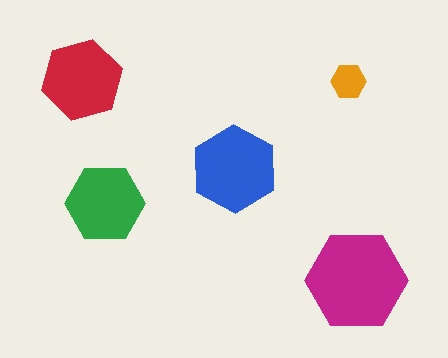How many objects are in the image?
There are 5 objects in the image.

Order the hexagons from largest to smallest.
the magenta one, the blue one, the red one, the green one, the orange one.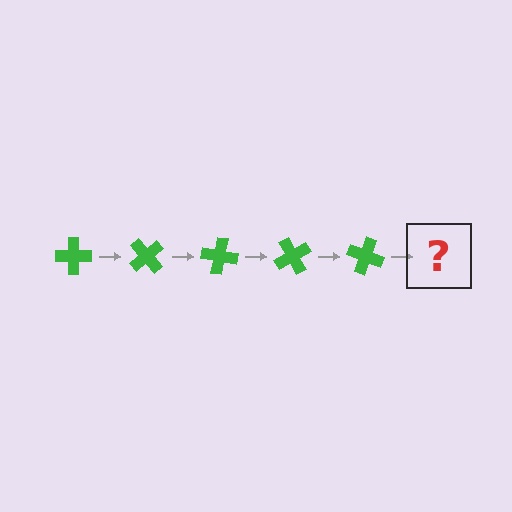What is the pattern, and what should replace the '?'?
The pattern is that the cross rotates 50 degrees each step. The '?' should be a green cross rotated 250 degrees.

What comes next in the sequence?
The next element should be a green cross rotated 250 degrees.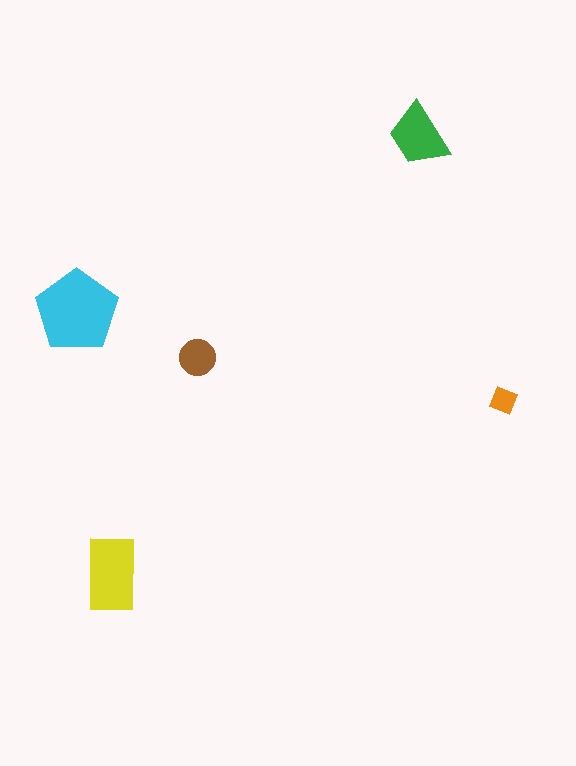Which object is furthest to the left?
The cyan pentagon is leftmost.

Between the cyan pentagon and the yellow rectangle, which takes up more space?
The cyan pentagon.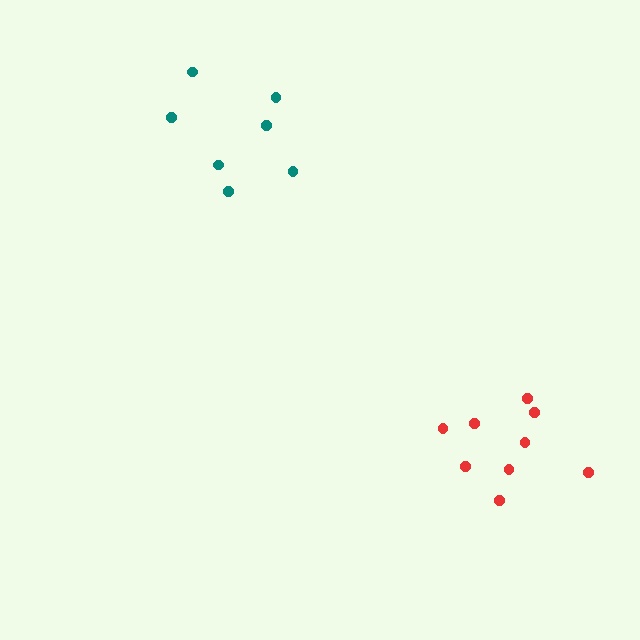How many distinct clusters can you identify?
There are 2 distinct clusters.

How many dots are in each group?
Group 1: 9 dots, Group 2: 7 dots (16 total).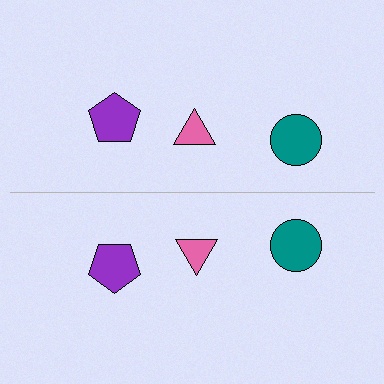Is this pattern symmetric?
Yes, this pattern has bilateral (reflection) symmetry.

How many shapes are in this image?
There are 6 shapes in this image.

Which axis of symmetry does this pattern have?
The pattern has a horizontal axis of symmetry running through the center of the image.